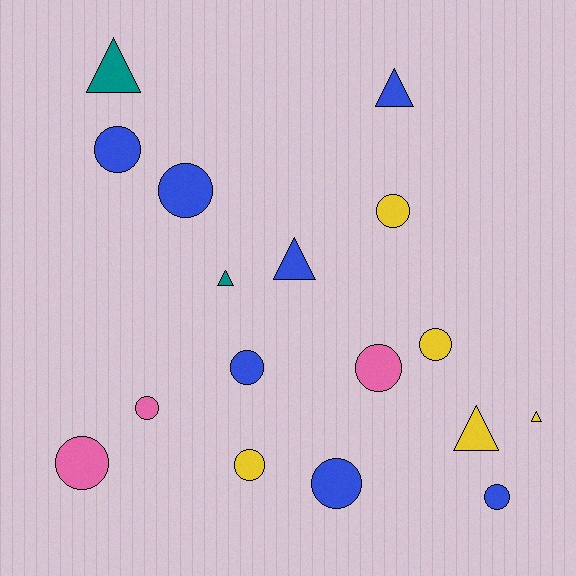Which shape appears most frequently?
Circle, with 11 objects.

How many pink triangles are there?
There are no pink triangles.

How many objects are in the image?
There are 17 objects.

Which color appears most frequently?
Blue, with 7 objects.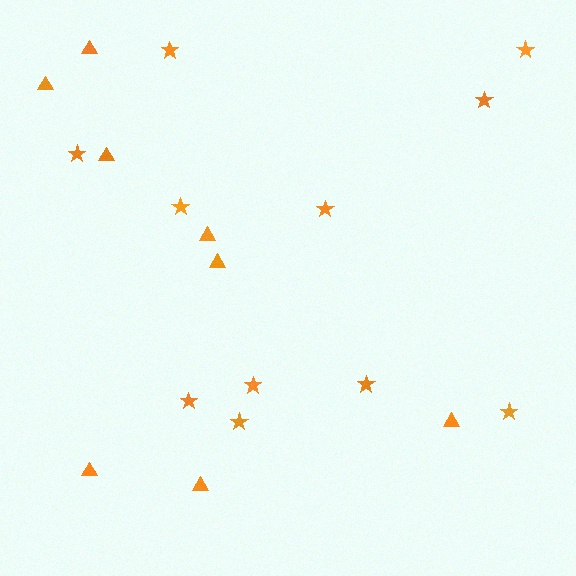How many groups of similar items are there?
There are 2 groups: one group of triangles (8) and one group of stars (11).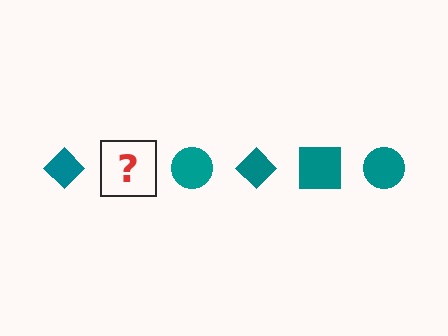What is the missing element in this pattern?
The missing element is a teal square.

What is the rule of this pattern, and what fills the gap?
The rule is that the pattern cycles through diamond, square, circle shapes in teal. The gap should be filled with a teal square.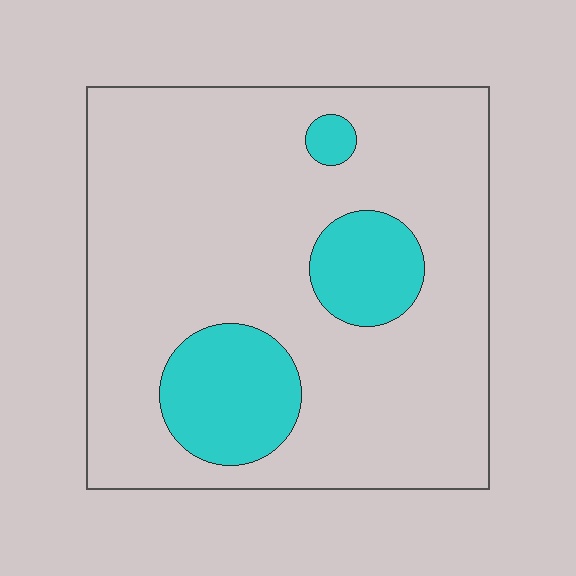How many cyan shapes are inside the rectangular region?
3.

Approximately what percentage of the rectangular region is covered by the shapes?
Approximately 20%.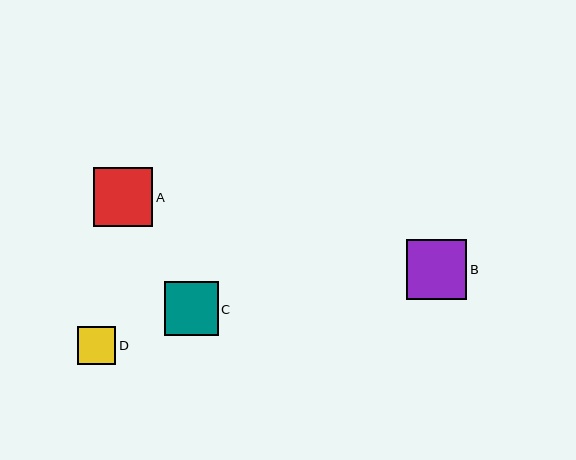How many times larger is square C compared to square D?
Square C is approximately 1.4 times the size of square D.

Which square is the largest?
Square B is the largest with a size of approximately 60 pixels.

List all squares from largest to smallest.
From largest to smallest: B, A, C, D.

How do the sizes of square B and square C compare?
Square B and square C are approximately the same size.